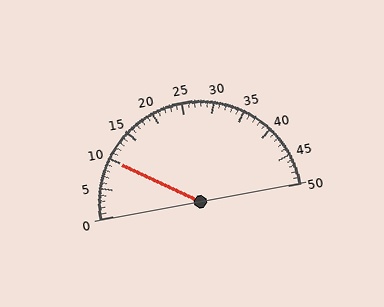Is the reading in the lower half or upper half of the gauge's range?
The reading is in the lower half of the range (0 to 50).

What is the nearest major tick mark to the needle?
The nearest major tick mark is 10.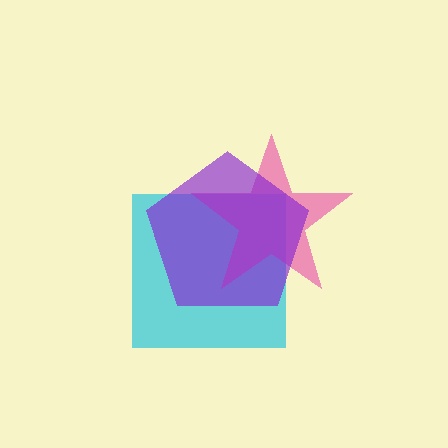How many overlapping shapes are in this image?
There are 3 overlapping shapes in the image.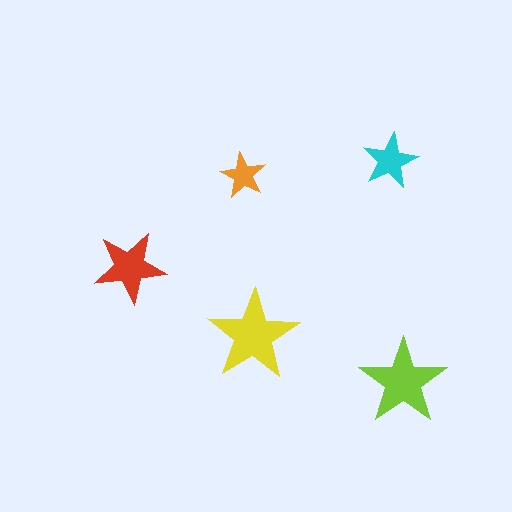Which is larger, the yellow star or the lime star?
The yellow one.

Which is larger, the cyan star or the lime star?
The lime one.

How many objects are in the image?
There are 5 objects in the image.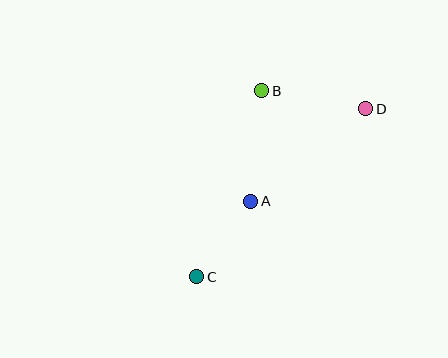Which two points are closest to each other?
Points A and C are closest to each other.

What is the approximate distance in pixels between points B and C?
The distance between B and C is approximately 197 pixels.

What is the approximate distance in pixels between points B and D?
The distance between B and D is approximately 106 pixels.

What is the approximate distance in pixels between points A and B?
The distance between A and B is approximately 112 pixels.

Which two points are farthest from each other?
Points C and D are farthest from each other.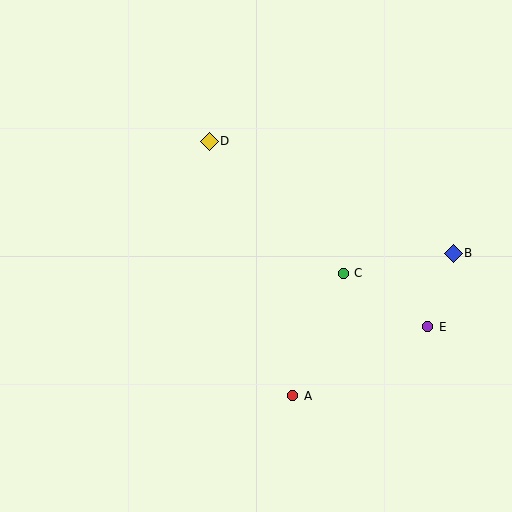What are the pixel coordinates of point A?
Point A is at (293, 396).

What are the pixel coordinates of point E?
Point E is at (428, 327).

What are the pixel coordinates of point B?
Point B is at (453, 253).